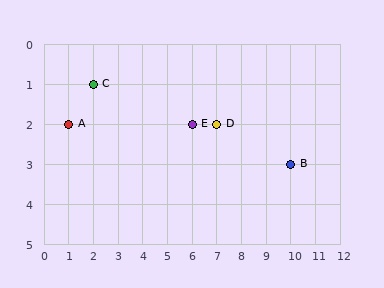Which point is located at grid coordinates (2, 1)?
Point C is at (2, 1).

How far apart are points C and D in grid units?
Points C and D are 5 columns and 1 row apart (about 5.1 grid units diagonally).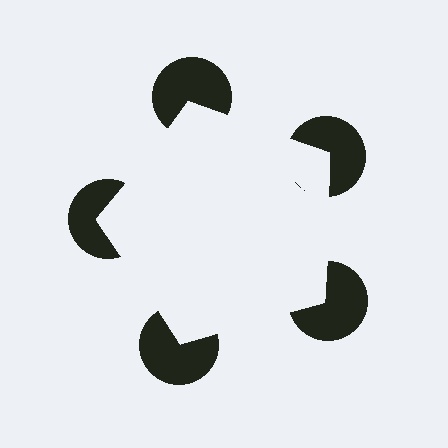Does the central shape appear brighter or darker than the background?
It typically appears slightly brighter than the background, even though no actual brightness change is drawn.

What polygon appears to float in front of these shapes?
An illusory pentagon — its edges are inferred from the aligned wedge cuts in the pac-man discs, not physically drawn.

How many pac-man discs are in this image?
There are 5 — one at each vertex of the illusory pentagon.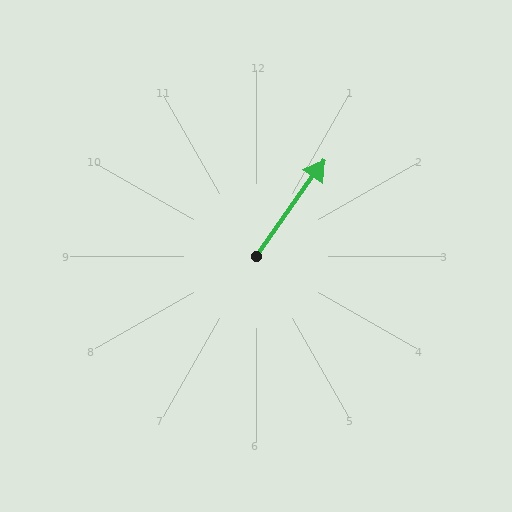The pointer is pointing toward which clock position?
Roughly 1 o'clock.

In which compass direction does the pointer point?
Northeast.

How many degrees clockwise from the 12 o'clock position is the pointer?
Approximately 35 degrees.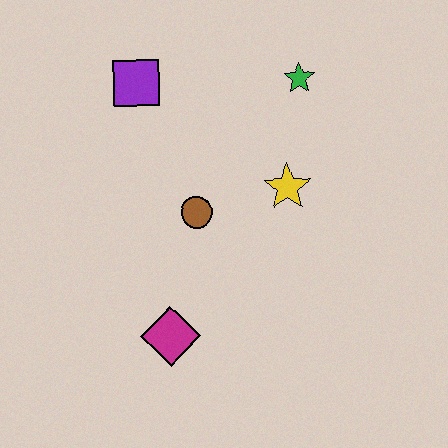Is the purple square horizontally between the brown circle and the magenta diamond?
No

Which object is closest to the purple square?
The brown circle is closest to the purple square.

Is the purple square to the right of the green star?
No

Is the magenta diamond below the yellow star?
Yes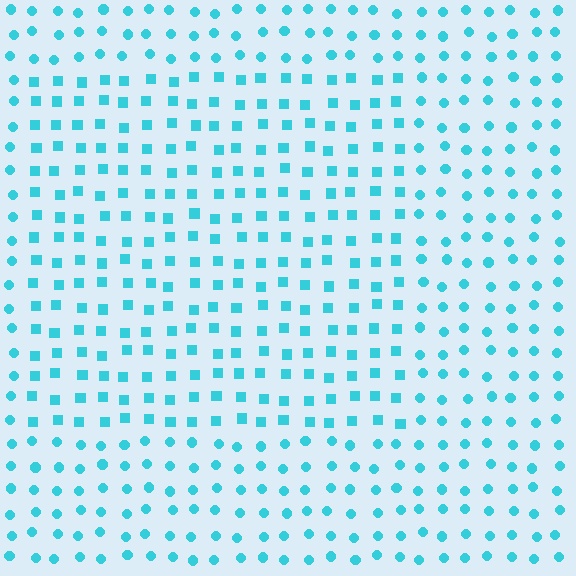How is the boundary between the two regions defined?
The boundary is defined by a change in element shape: squares inside vs. circles outside. All elements share the same color and spacing.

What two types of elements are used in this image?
The image uses squares inside the rectangle region and circles outside it.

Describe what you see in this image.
The image is filled with small cyan elements arranged in a uniform grid. A rectangle-shaped region contains squares, while the surrounding area contains circles. The boundary is defined purely by the change in element shape.